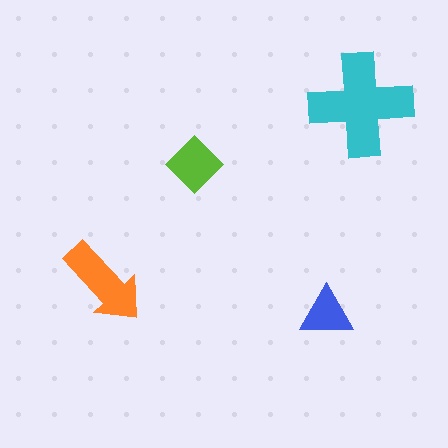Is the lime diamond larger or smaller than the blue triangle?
Larger.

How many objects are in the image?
There are 4 objects in the image.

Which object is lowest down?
The blue triangle is bottommost.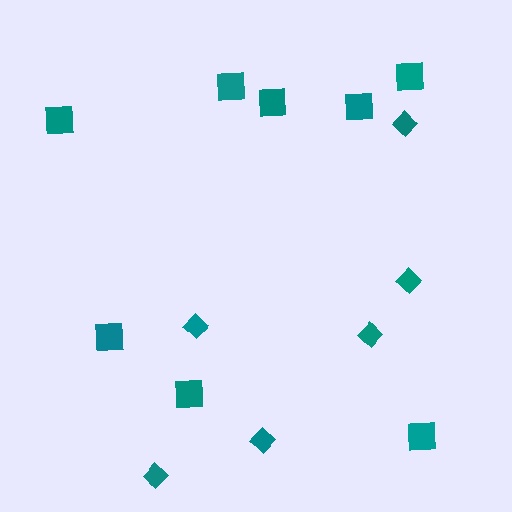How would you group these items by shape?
There are 2 groups: one group of diamonds (6) and one group of squares (8).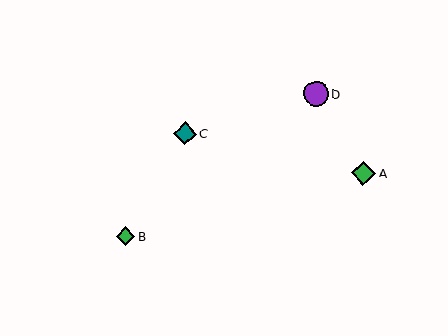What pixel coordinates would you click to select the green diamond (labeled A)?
Click at (364, 173) to select the green diamond A.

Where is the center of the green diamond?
The center of the green diamond is at (126, 236).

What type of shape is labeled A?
Shape A is a green diamond.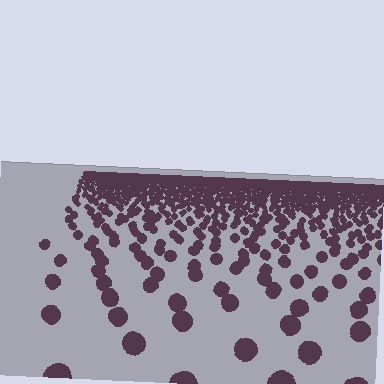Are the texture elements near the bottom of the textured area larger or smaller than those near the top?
Larger. Near the bottom, elements are closer to the viewer and appear at a bigger on-screen size.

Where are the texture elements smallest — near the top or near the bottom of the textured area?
Near the top.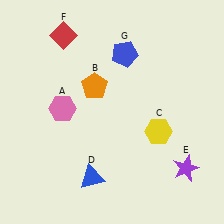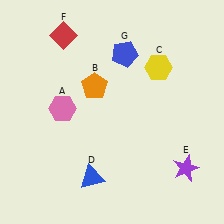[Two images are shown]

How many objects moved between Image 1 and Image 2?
1 object moved between the two images.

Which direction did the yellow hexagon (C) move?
The yellow hexagon (C) moved up.